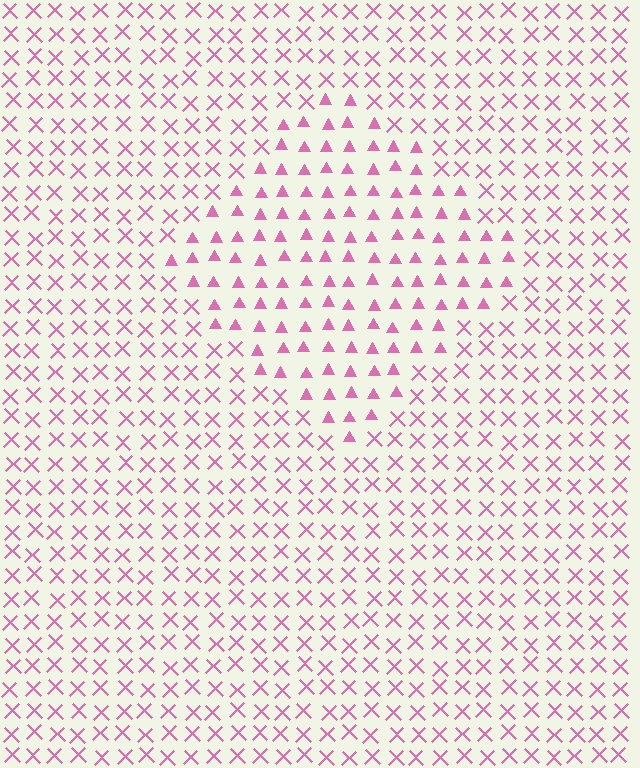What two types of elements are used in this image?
The image uses triangles inside the diamond region and X marks outside it.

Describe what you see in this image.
The image is filled with small pink elements arranged in a uniform grid. A diamond-shaped region contains triangles, while the surrounding area contains X marks. The boundary is defined purely by the change in element shape.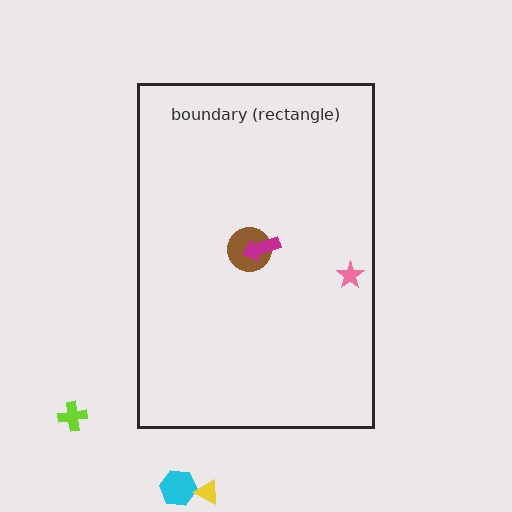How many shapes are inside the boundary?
3 inside, 3 outside.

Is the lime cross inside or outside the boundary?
Outside.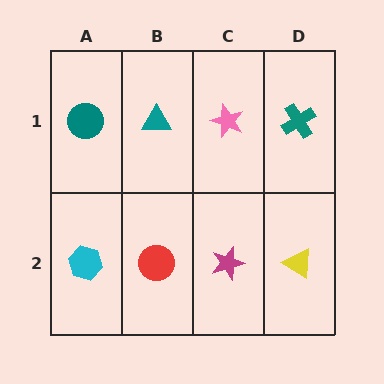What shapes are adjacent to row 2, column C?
A pink star (row 1, column C), a red circle (row 2, column B), a yellow triangle (row 2, column D).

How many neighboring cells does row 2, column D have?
2.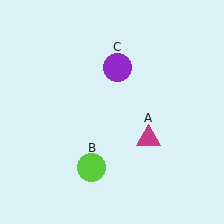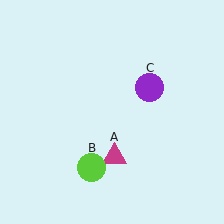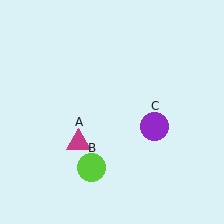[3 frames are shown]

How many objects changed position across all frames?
2 objects changed position: magenta triangle (object A), purple circle (object C).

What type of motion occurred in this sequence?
The magenta triangle (object A), purple circle (object C) rotated clockwise around the center of the scene.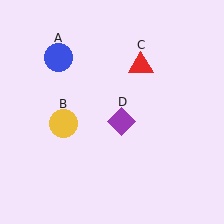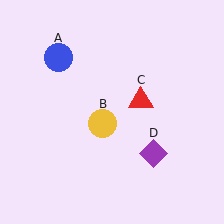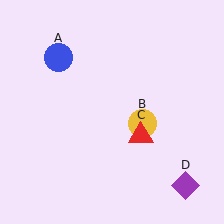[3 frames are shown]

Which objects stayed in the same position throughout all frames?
Blue circle (object A) remained stationary.